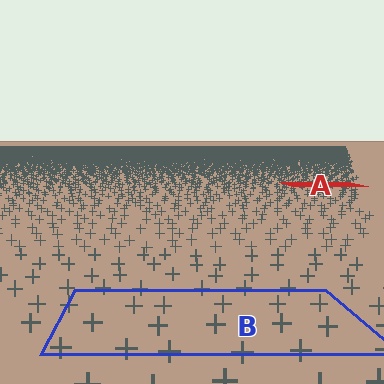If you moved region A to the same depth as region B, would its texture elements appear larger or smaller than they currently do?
They would appear larger. At a closer depth, the same texture elements are projected at a bigger on-screen size.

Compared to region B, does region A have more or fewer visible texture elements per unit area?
Region A has more texture elements per unit area — they are packed more densely because it is farther away.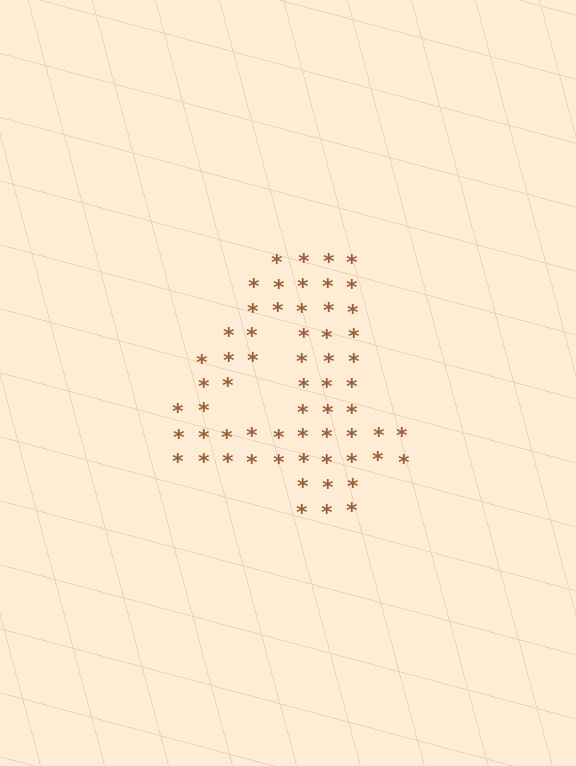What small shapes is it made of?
It is made of small asterisks.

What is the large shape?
The large shape is the digit 4.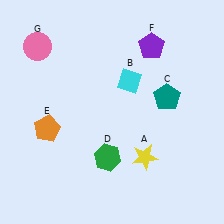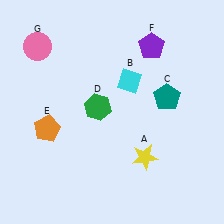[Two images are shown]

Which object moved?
The green hexagon (D) moved up.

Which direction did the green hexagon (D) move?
The green hexagon (D) moved up.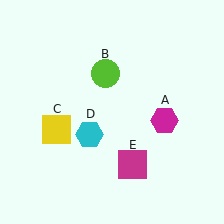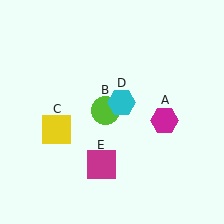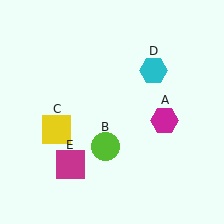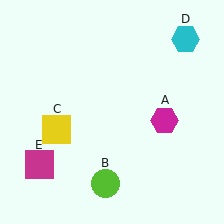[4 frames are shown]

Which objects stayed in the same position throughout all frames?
Magenta hexagon (object A) and yellow square (object C) remained stationary.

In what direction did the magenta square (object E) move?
The magenta square (object E) moved left.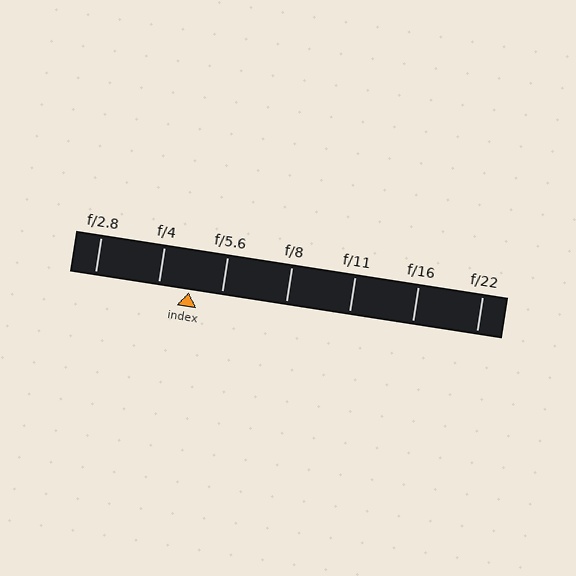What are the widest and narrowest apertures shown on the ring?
The widest aperture shown is f/2.8 and the narrowest is f/22.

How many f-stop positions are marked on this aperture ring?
There are 7 f-stop positions marked.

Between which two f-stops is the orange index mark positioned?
The index mark is between f/4 and f/5.6.